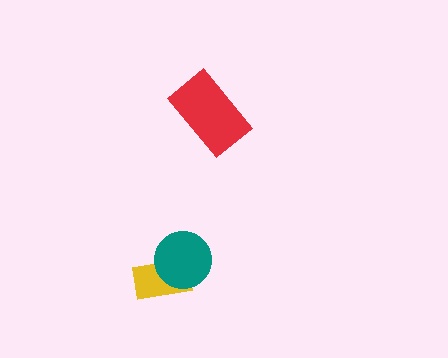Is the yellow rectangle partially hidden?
Yes, it is partially covered by another shape.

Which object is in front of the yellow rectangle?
The teal circle is in front of the yellow rectangle.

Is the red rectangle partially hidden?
No, no other shape covers it.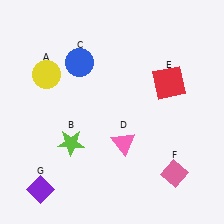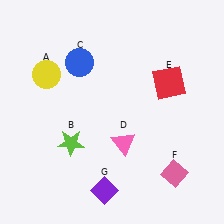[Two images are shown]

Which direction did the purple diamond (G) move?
The purple diamond (G) moved right.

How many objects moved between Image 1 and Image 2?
1 object moved between the two images.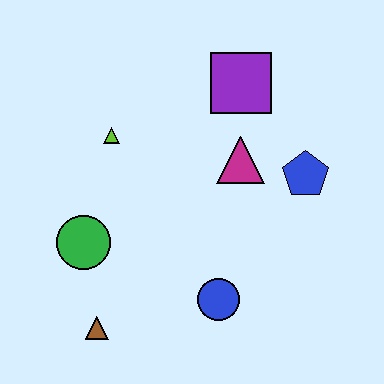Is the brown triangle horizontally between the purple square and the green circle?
Yes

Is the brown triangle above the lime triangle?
No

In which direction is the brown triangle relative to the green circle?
The brown triangle is below the green circle.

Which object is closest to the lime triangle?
The green circle is closest to the lime triangle.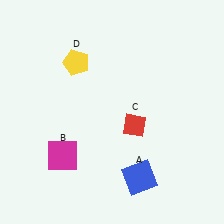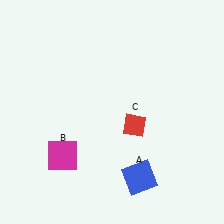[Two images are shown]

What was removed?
The yellow pentagon (D) was removed in Image 2.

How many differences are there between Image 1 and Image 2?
There is 1 difference between the two images.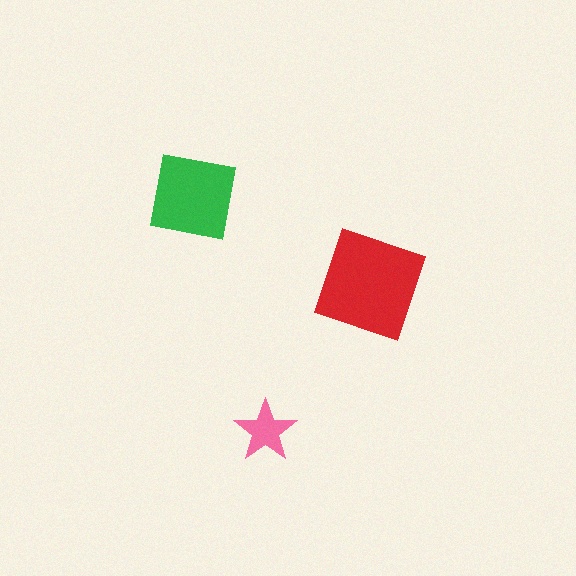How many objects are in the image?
There are 3 objects in the image.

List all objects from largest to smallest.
The red square, the green square, the pink star.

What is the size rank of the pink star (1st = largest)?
3rd.